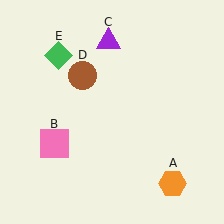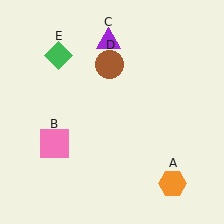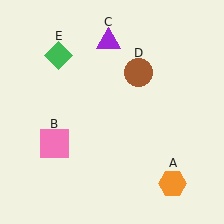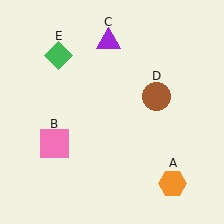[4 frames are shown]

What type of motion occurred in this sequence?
The brown circle (object D) rotated clockwise around the center of the scene.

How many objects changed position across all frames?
1 object changed position: brown circle (object D).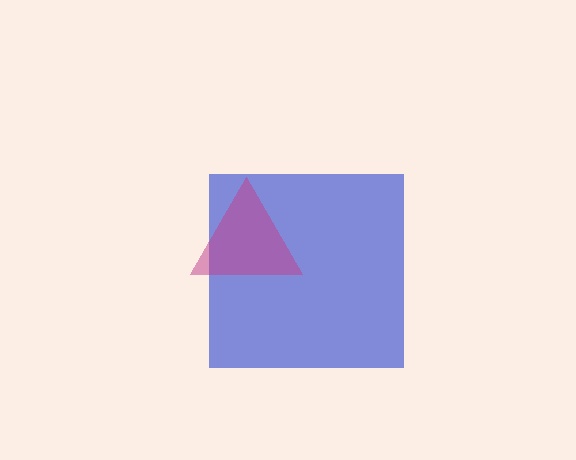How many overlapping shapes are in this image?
There are 2 overlapping shapes in the image.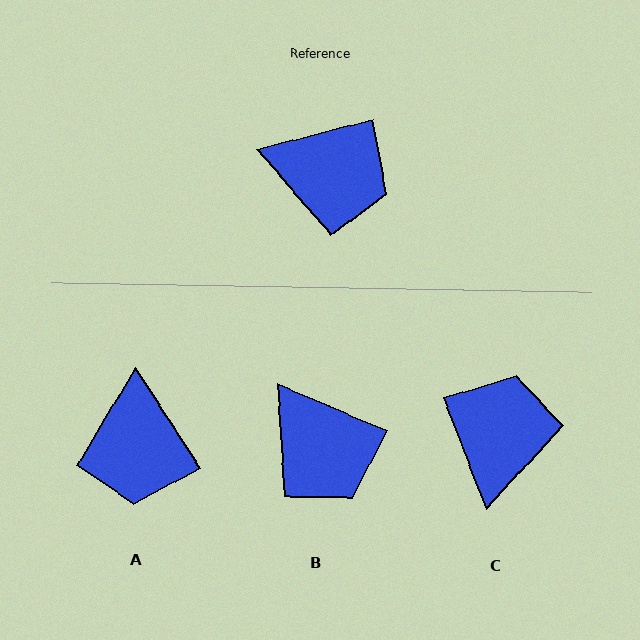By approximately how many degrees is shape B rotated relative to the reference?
Approximately 38 degrees clockwise.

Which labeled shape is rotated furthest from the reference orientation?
C, about 97 degrees away.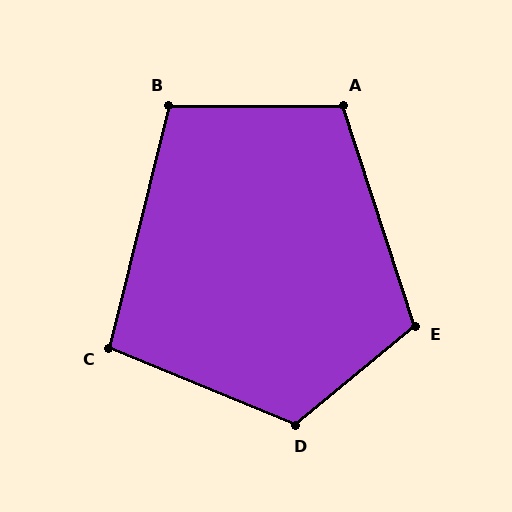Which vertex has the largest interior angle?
D, at approximately 118 degrees.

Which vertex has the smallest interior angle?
C, at approximately 99 degrees.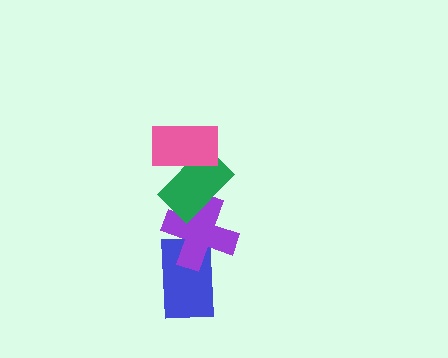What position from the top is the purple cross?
The purple cross is 3rd from the top.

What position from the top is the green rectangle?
The green rectangle is 2nd from the top.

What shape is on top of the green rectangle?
The pink rectangle is on top of the green rectangle.